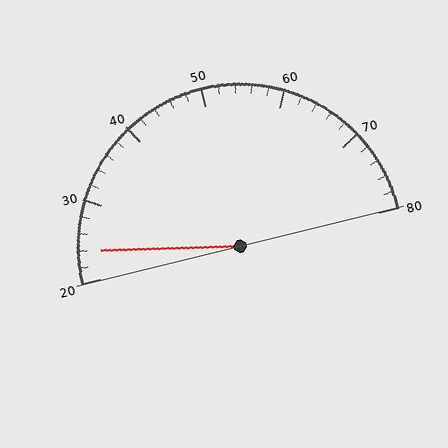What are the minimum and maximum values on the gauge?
The gauge ranges from 20 to 80.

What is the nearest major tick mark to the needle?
The nearest major tick mark is 20.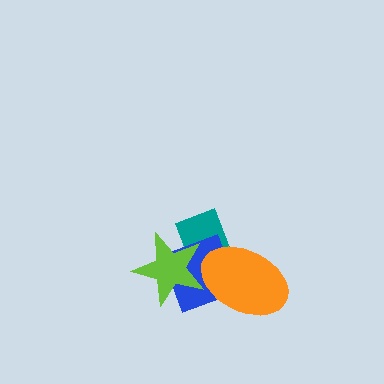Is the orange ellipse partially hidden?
No, no other shape covers it.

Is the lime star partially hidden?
Yes, it is partially covered by another shape.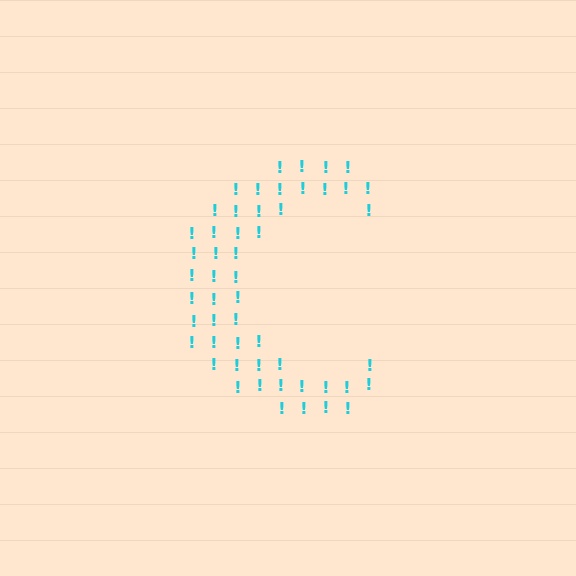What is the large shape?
The large shape is the letter C.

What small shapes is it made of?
It is made of small exclamation marks.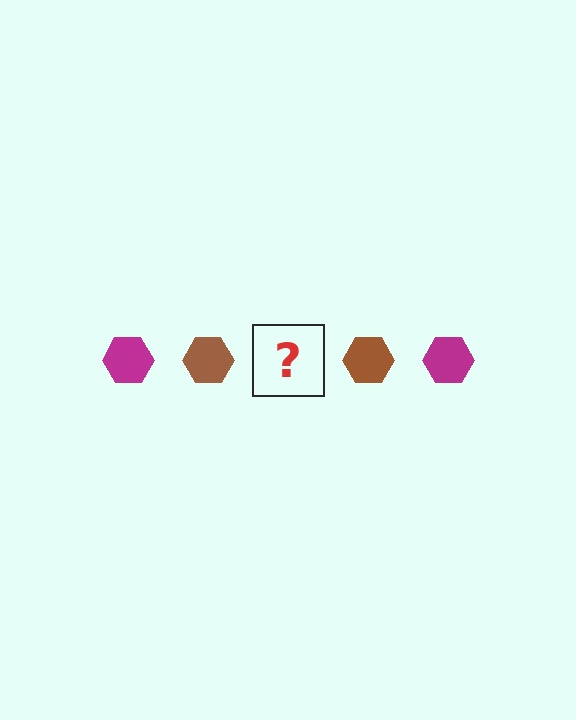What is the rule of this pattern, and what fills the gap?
The rule is that the pattern cycles through magenta, brown hexagons. The gap should be filled with a magenta hexagon.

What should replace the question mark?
The question mark should be replaced with a magenta hexagon.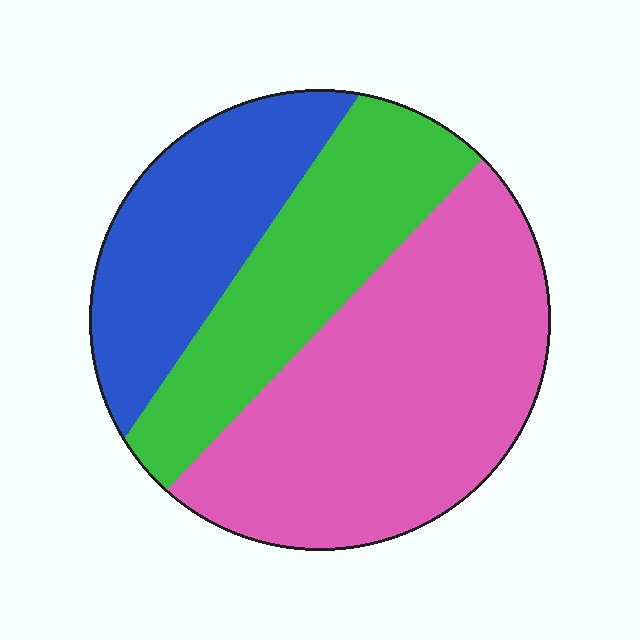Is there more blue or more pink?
Pink.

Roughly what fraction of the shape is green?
Green covers around 25% of the shape.